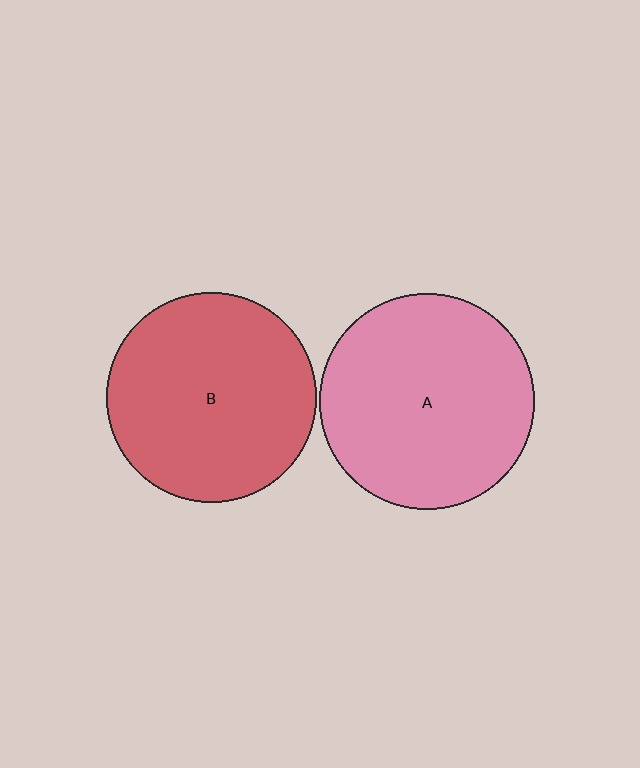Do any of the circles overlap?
No, none of the circles overlap.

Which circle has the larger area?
Circle A (pink).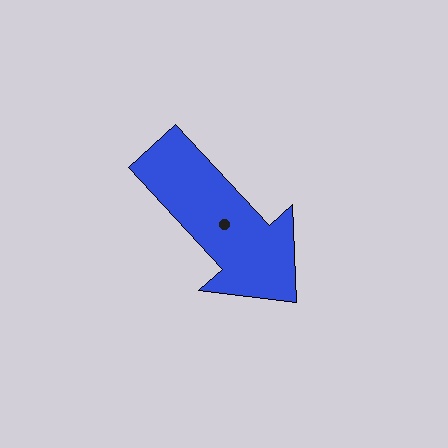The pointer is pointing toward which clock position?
Roughly 5 o'clock.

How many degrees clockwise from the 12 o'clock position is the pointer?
Approximately 137 degrees.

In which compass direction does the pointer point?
Southeast.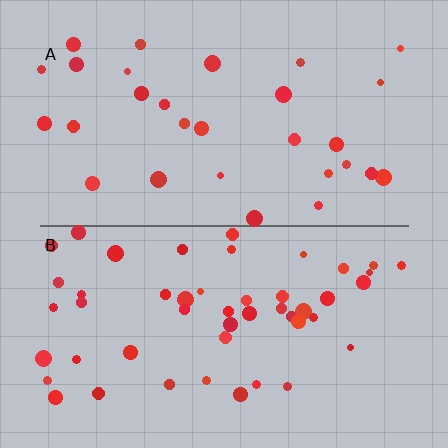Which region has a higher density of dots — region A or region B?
B (the bottom).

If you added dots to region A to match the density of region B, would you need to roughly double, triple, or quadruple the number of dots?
Approximately double.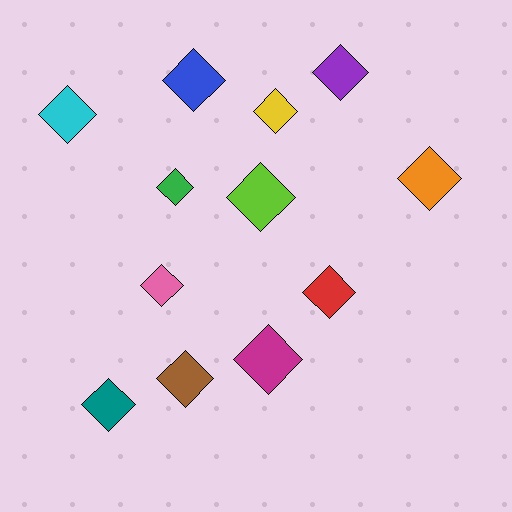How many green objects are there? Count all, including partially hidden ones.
There is 1 green object.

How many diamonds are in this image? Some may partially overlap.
There are 12 diamonds.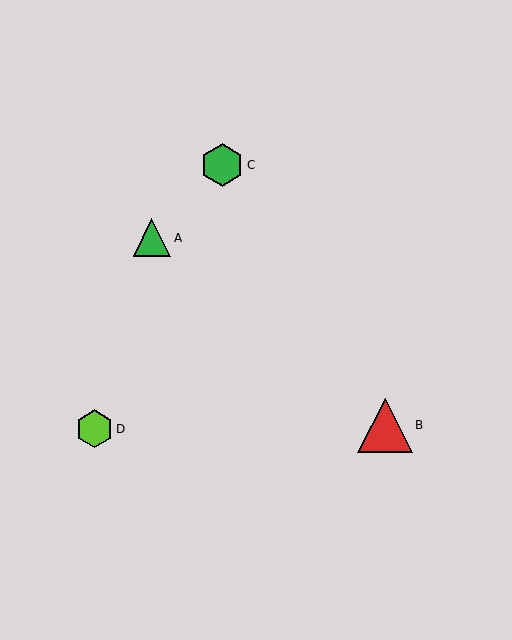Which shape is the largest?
The red triangle (labeled B) is the largest.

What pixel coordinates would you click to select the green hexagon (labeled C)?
Click at (222, 165) to select the green hexagon C.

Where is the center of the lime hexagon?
The center of the lime hexagon is at (94, 429).